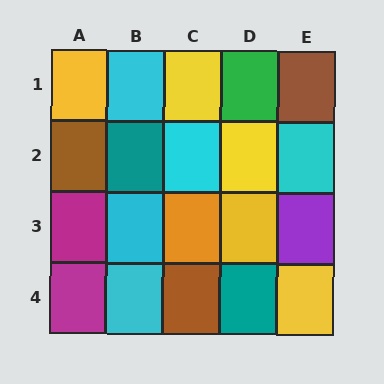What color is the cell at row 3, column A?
Magenta.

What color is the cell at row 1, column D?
Green.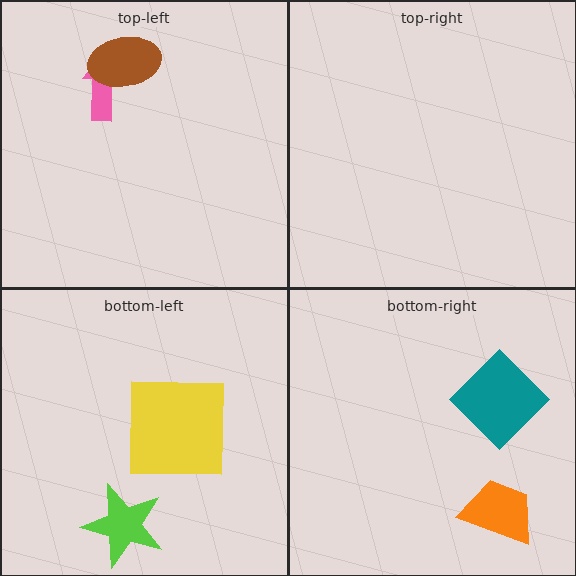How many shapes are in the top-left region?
2.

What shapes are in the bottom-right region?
The teal diamond, the orange trapezoid.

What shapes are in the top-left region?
The pink arrow, the brown ellipse.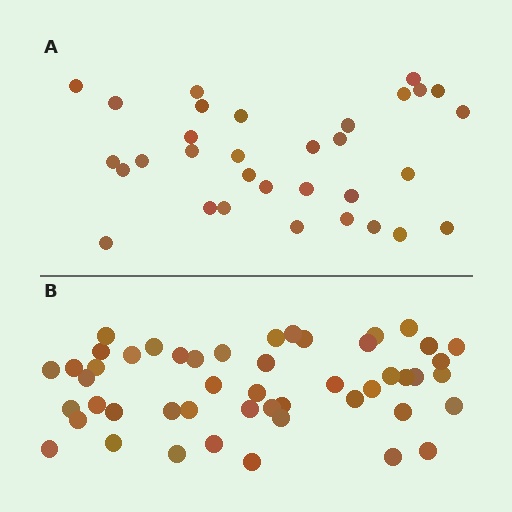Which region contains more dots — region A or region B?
Region B (the bottom region) has more dots.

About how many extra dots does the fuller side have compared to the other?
Region B has approximately 15 more dots than region A.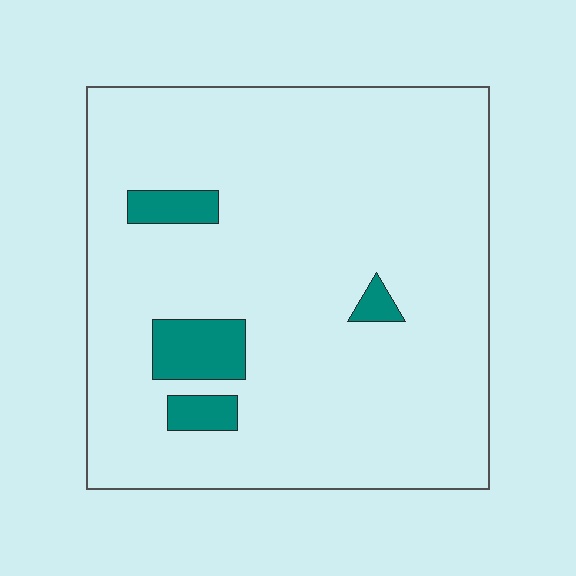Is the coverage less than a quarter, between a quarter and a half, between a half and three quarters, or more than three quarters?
Less than a quarter.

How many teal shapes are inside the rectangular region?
4.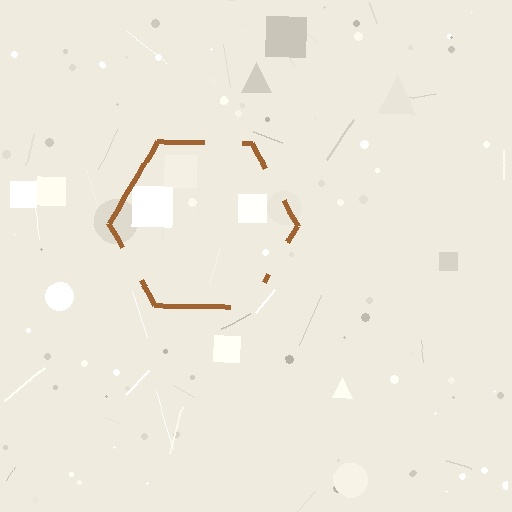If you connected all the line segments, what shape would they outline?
They would outline a hexagon.